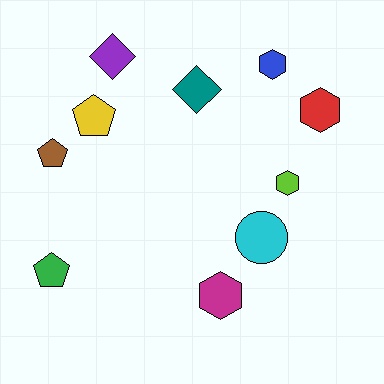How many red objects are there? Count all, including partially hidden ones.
There is 1 red object.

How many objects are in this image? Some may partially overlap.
There are 10 objects.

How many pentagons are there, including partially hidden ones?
There are 3 pentagons.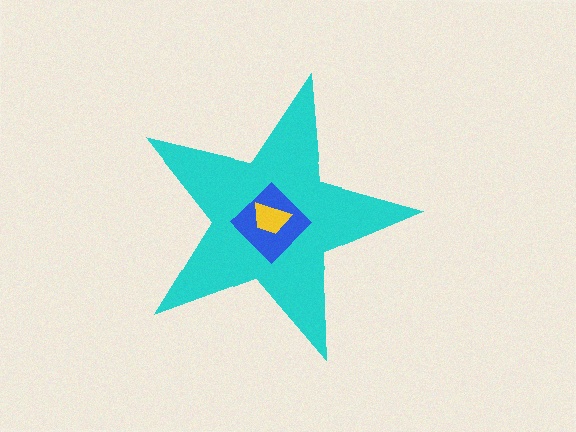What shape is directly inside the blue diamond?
The yellow trapezoid.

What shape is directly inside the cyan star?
The blue diamond.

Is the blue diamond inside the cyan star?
Yes.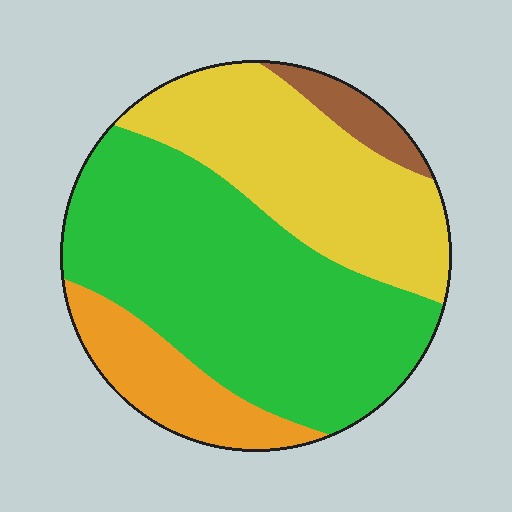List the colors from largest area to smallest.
From largest to smallest: green, yellow, orange, brown.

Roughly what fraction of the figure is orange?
Orange covers 13% of the figure.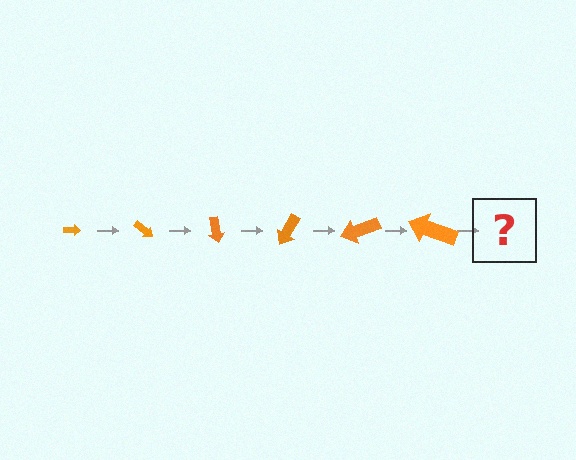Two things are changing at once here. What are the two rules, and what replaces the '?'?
The two rules are that the arrow grows larger each step and it rotates 40 degrees each step. The '?' should be an arrow, larger than the previous one and rotated 240 degrees from the start.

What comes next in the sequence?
The next element should be an arrow, larger than the previous one and rotated 240 degrees from the start.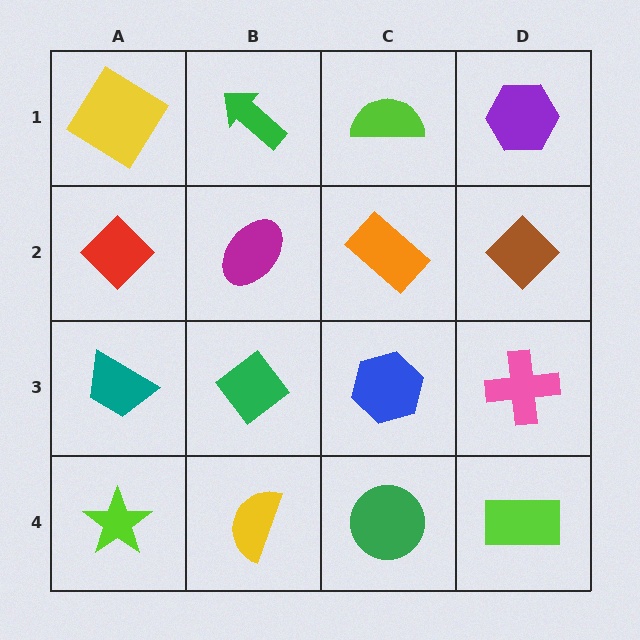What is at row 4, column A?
A lime star.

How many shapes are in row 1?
4 shapes.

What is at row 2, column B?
A magenta ellipse.